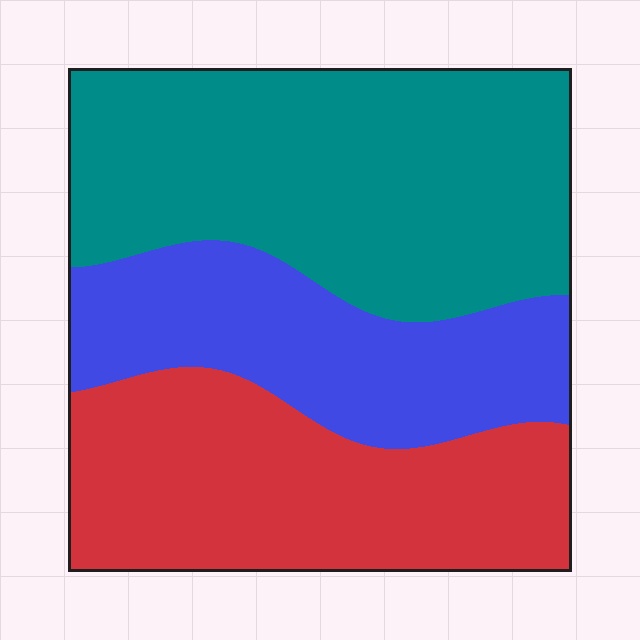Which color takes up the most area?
Teal, at roughly 40%.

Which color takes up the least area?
Blue, at roughly 25%.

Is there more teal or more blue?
Teal.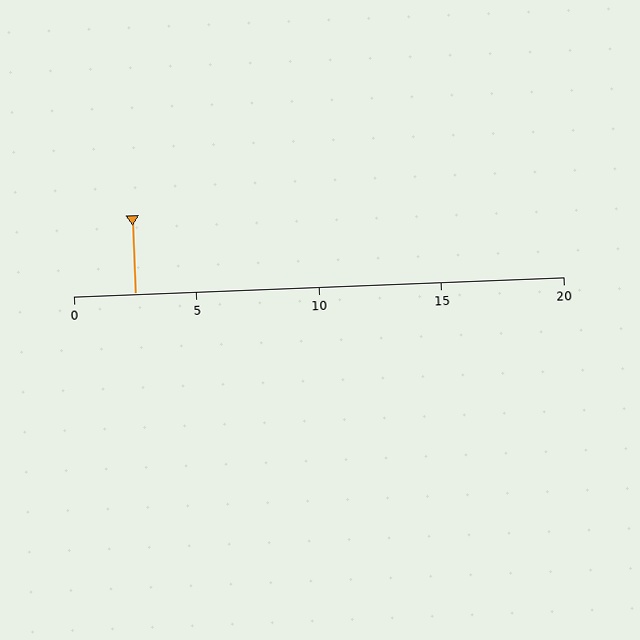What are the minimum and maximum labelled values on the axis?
The axis runs from 0 to 20.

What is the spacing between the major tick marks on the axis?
The major ticks are spaced 5 apart.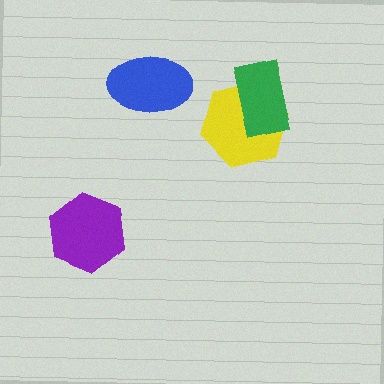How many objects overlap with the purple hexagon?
0 objects overlap with the purple hexagon.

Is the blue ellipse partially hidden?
No, no other shape covers it.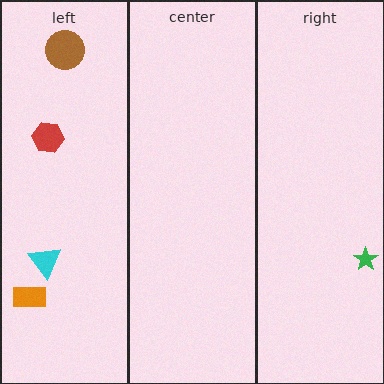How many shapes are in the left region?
4.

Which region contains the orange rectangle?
The left region.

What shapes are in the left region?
The cyan triangle, the orange rectangle, the red hexagon, the brown circle.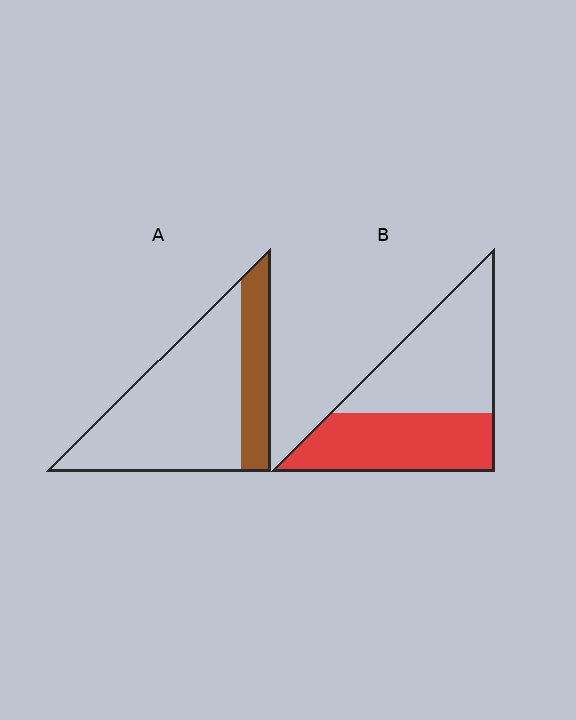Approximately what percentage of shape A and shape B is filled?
A is approximately 25% and B is approximately 45%.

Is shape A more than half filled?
No.